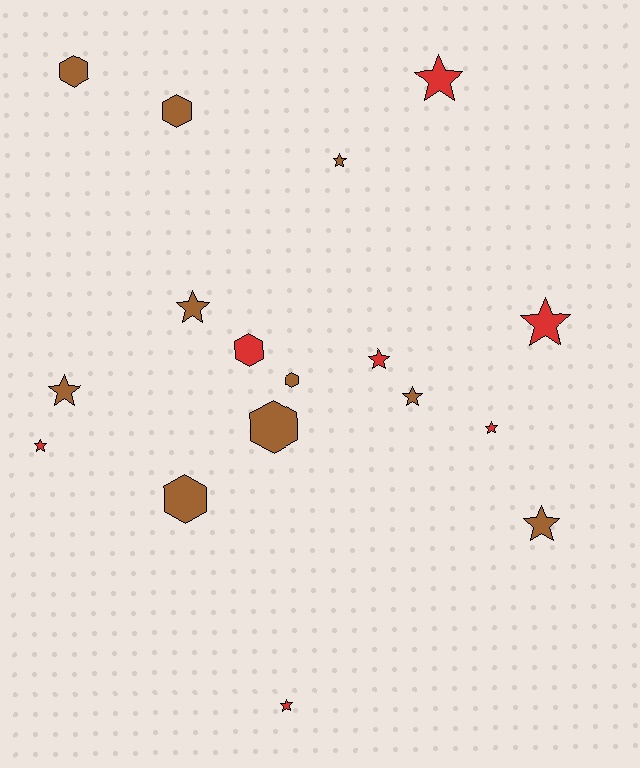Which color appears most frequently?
Brown, with 10 objects.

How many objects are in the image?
There are 17 objects.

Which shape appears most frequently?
Star, with 11 objects.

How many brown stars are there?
There are 5 brown stars.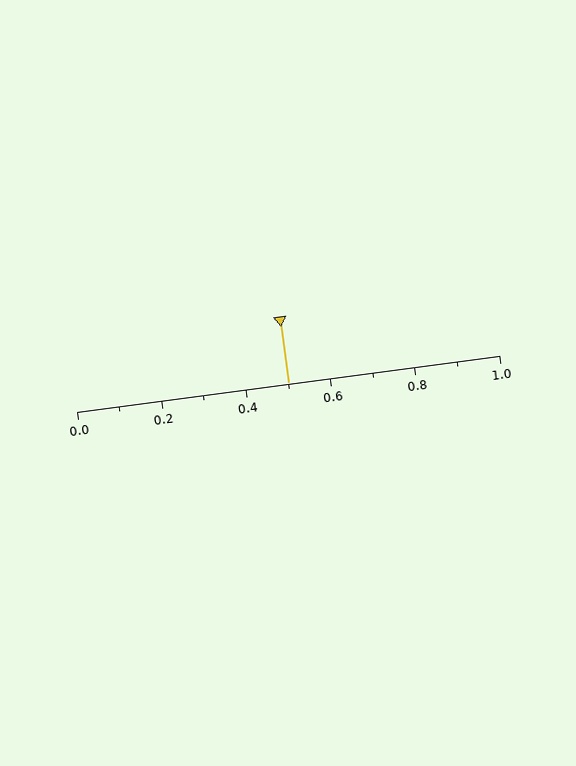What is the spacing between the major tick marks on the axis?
The major ticks are spaced 0.2 apart.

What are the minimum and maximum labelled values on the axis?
The axis runs from 0.0 to 1.0.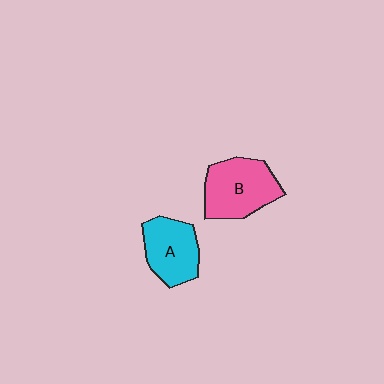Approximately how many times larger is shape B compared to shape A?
Approximately 1.2 times.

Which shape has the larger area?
Shape B (pink).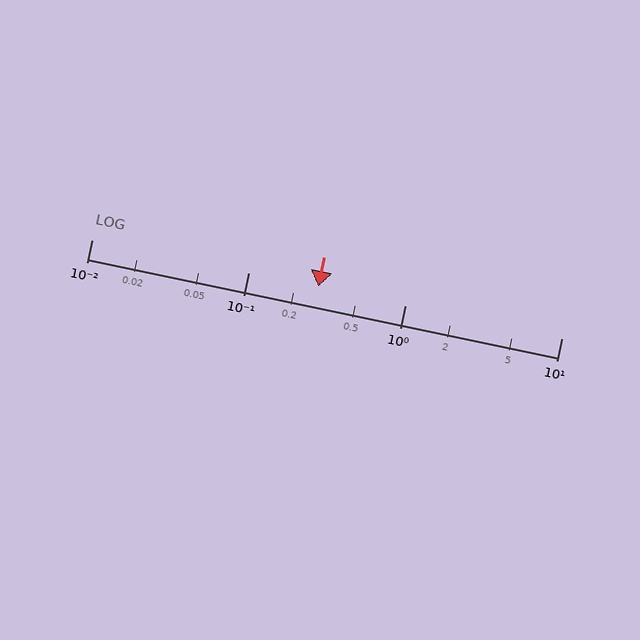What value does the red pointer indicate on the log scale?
The pointer indicates approximately 0.28.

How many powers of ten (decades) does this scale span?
The scale spans 3 decades, from 0.01 to 10.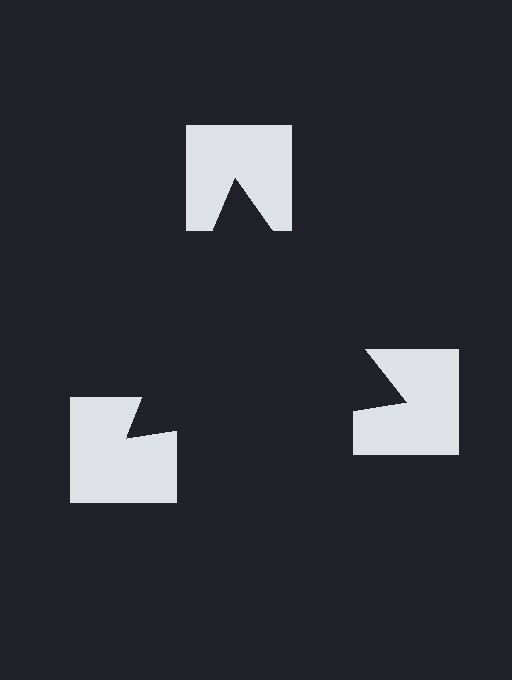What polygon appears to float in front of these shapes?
An illusory triangle — its edges are inferred from the aligned wedge cuts in the notched squares, not physically drawn.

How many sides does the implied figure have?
3 sides.